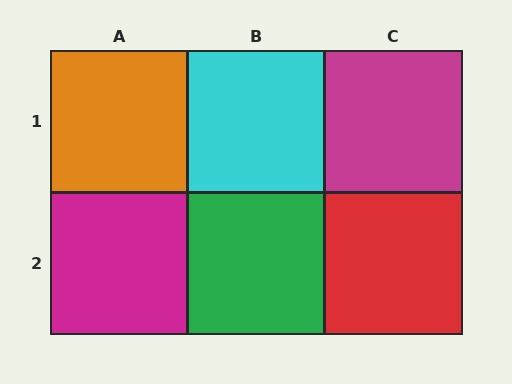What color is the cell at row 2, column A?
Magenta.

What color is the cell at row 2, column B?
Green.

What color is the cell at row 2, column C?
Red.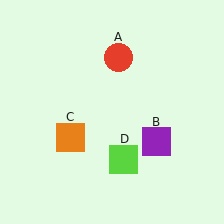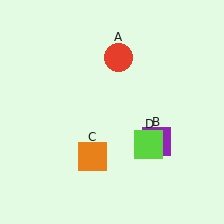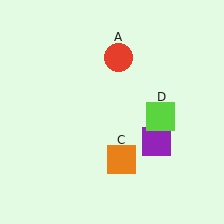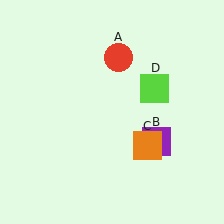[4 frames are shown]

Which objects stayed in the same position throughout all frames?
Red circle (object A) and purple square (object B) remained stationary.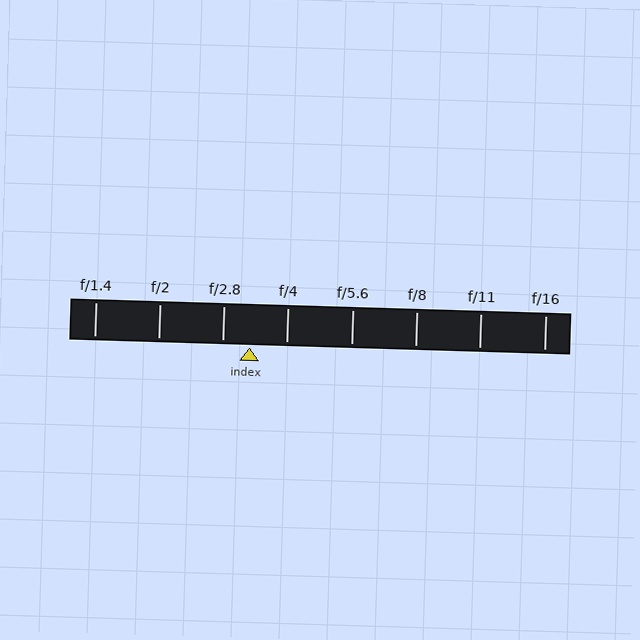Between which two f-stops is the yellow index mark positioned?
The index mark is between f/2.8 and f/4.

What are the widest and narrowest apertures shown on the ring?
The widest aperture shown is f/1.4 and the narrowest is f/16.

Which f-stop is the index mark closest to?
The index mark is closest to f/2.8.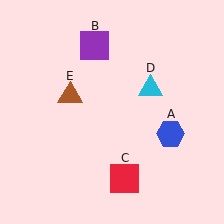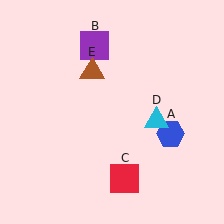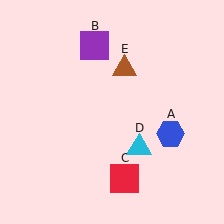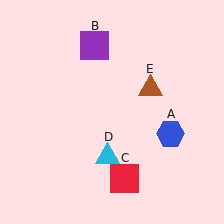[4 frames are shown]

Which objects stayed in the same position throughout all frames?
Blue hexagon (object A) and purple square (object B) and red square (object C) remained stationary.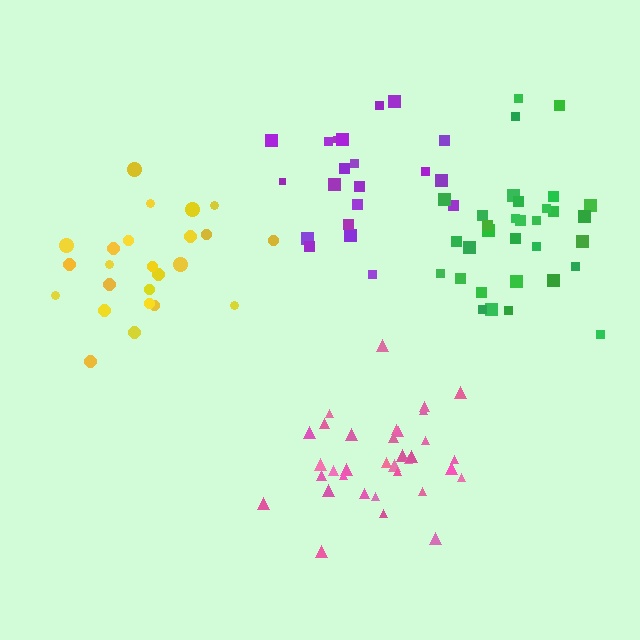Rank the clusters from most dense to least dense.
pink, green, yellow, purple.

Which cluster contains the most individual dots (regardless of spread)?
Pink (34).